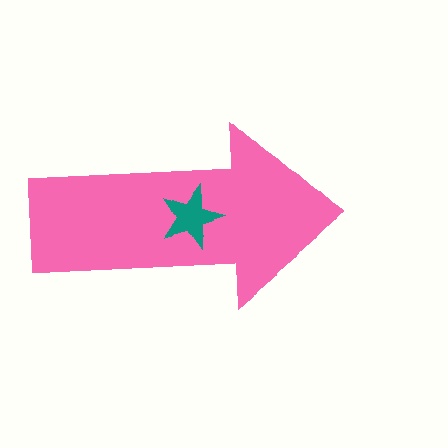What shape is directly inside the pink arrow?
The teal star.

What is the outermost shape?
The pink arrow.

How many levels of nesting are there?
2.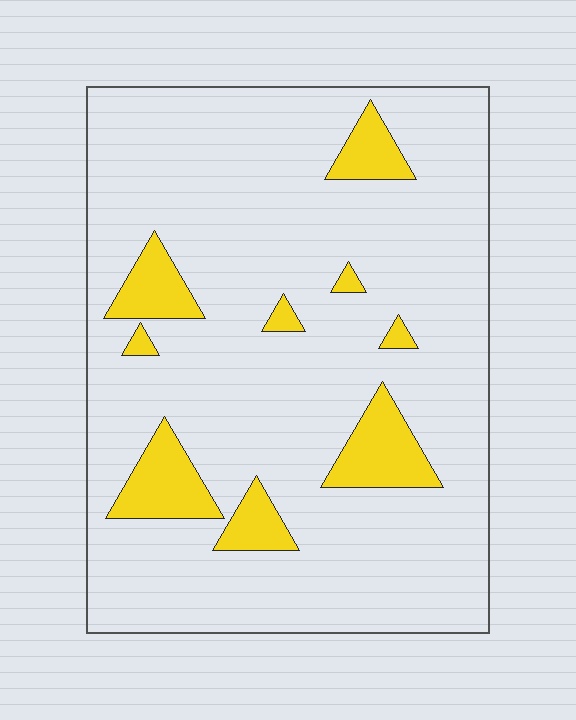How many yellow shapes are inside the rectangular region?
9.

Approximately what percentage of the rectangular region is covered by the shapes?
Approximately 10%.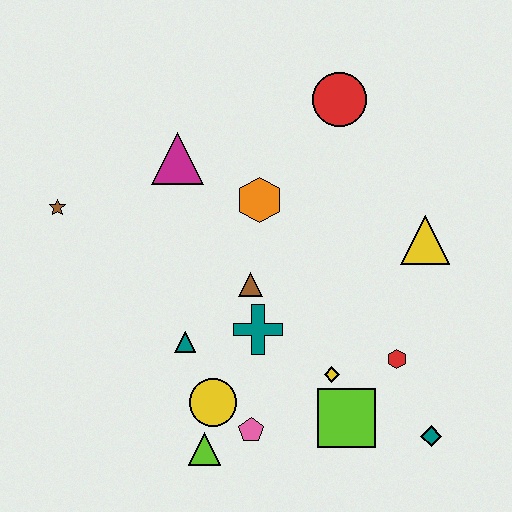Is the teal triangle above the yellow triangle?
No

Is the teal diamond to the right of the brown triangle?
Yes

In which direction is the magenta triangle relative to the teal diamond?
The magenta triangle is above the teal diamond.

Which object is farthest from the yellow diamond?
The brown star is farthest from the yellow diamond.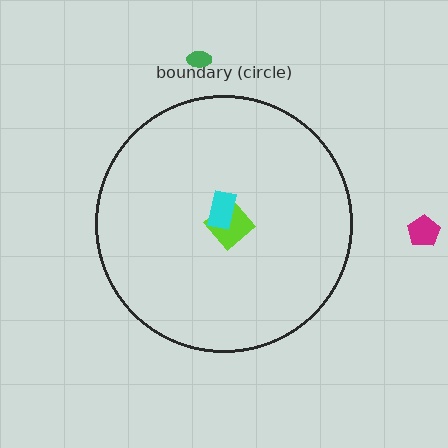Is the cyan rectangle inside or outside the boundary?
Inside.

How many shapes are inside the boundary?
2 inside, 2 outside.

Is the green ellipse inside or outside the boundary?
Outside.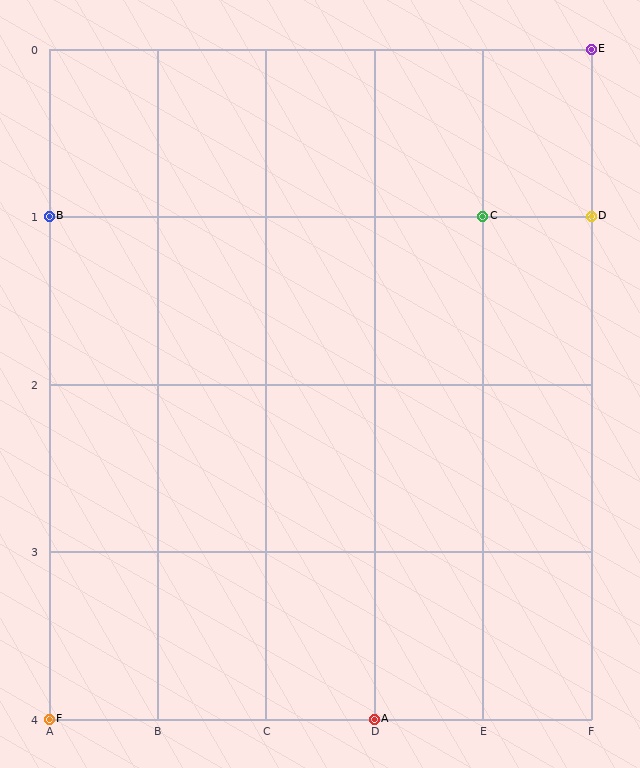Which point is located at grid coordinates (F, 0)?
Point E is at (F, 0).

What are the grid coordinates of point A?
Point A is at grid coordinates (D, 4).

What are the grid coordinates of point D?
Point D is at grid coordinates (F, 1).